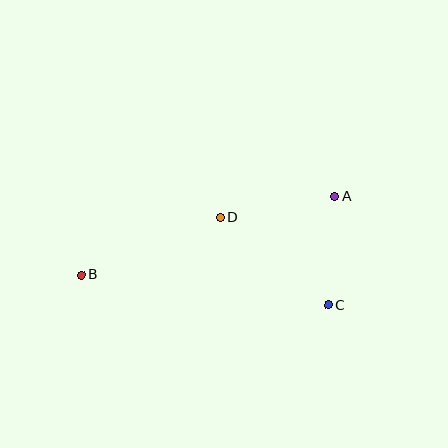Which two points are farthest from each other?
Points A and B are farthest from each other.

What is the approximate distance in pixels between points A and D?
The distance between A and D is approximately 117 pixels.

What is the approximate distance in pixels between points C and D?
The distance between C and D is approximately 139 pixels.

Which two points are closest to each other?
Points A and C are closest to each other.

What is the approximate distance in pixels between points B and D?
The distance between B and D is approximately 150 pixels.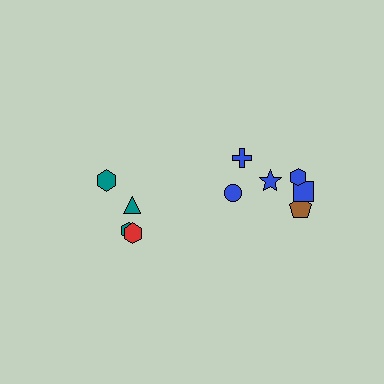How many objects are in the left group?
There are 4 objects.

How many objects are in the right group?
There are 6 objects.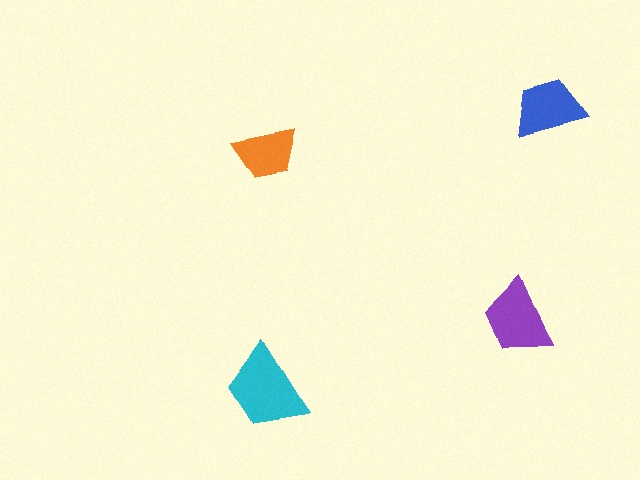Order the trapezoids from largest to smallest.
the cyan one, the purple one, the blue one, the orange one.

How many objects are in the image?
There are 4 objects in the image.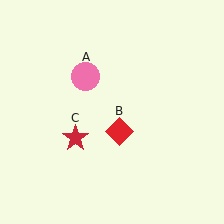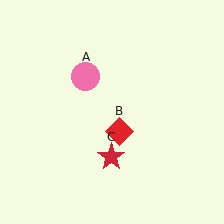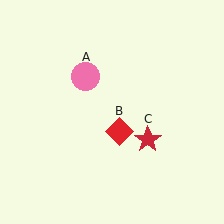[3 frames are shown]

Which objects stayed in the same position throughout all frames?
Pink circle (object A) and red diamond (object B) remained stationary.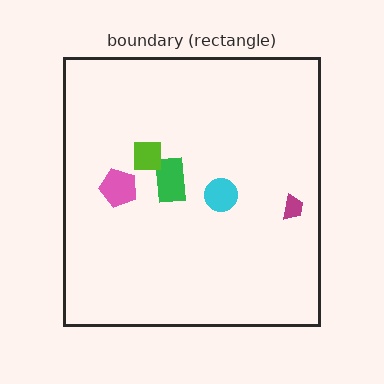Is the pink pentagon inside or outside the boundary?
Inside.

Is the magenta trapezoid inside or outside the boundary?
Inside.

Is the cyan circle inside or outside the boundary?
Inside.